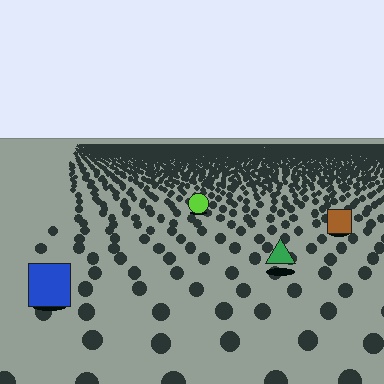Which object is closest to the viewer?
The blue square is closest. The texture marks near it are larger and more spread out.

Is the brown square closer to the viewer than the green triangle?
No. The green triangle is closer — you can tell from the texture gradient: the ground texture is coarser near it.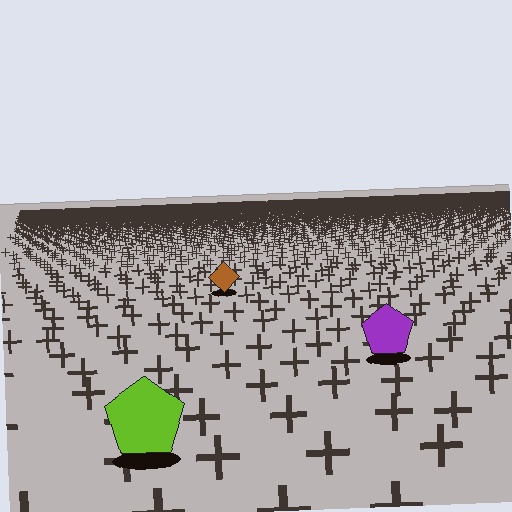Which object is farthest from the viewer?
The brown diamond is farthest from the viewer. It appears smaller and the ground texture around it is denser.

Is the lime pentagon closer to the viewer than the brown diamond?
Yes. The lime pentagon is closer — you can tell from the texture gradient: the ground texture is coarser near it.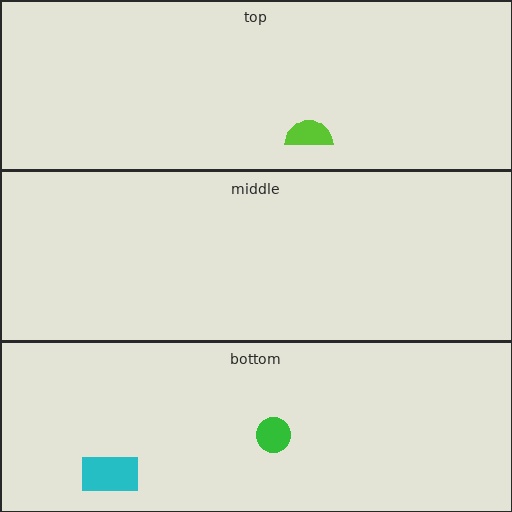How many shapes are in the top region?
1.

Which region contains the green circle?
The bottom region.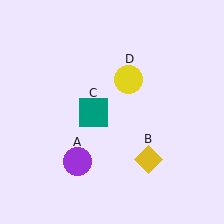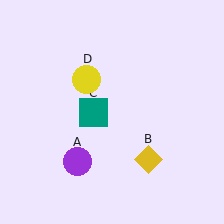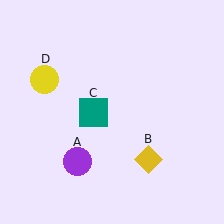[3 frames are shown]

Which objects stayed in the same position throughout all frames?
Purple circle (object A) and yellow diamond (object B) and teal square (object C) remained stationary.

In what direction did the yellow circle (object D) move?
The yellow circle (object D) moved left.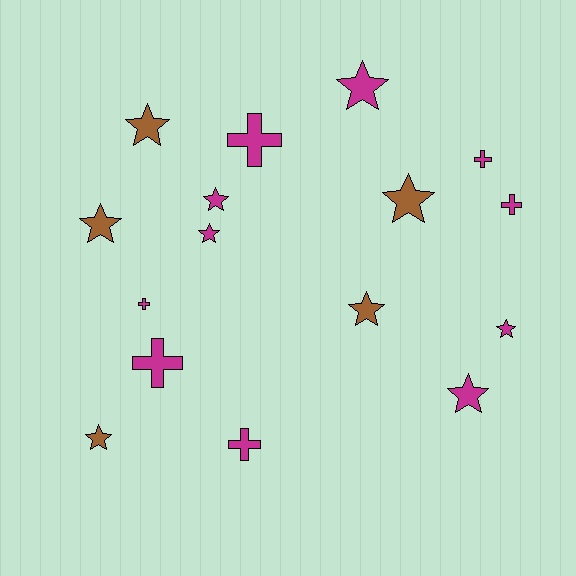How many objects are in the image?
There are 16 objects.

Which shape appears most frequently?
Star, with 10 objects.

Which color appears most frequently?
Magenta, with 11 objects.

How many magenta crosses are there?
There are 6 magenta crosses.